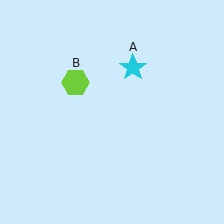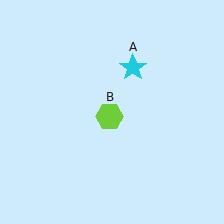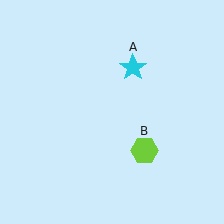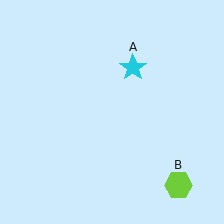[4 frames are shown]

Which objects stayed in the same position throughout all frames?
Cyan star (object A) remained stationary.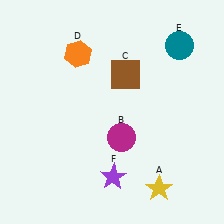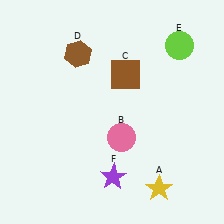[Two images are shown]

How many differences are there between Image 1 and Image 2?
There are 3 differences between the two images.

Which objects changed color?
B changed from magenta to pink. D changed from orange to brown. E changed from teal to lime.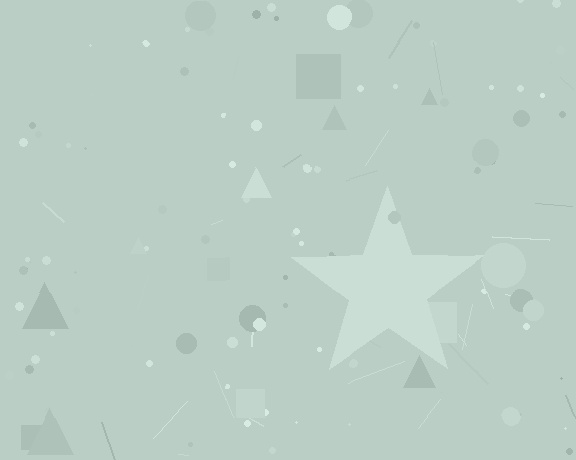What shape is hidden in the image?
A star is hidden in the image.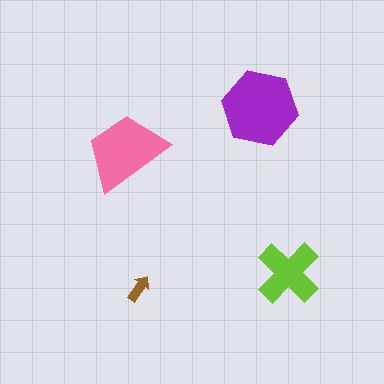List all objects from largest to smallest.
The purple hexagon, the pink trapezoid, the lime cross, the brown arrow.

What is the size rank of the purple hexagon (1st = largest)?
1st.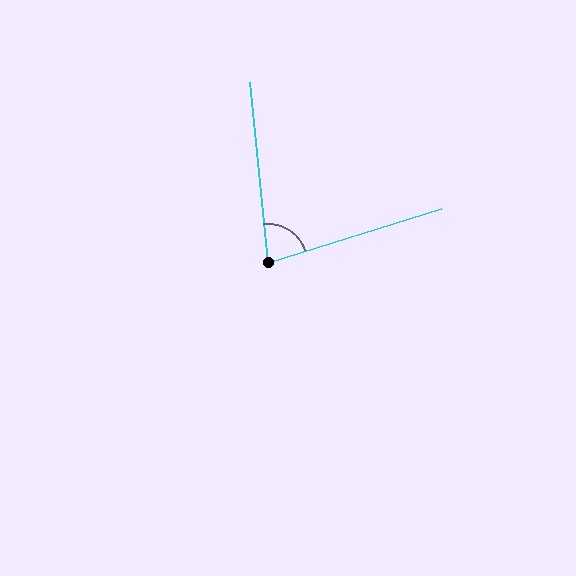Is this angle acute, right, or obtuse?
It is acute.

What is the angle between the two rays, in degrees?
Approximately 78 degrees.